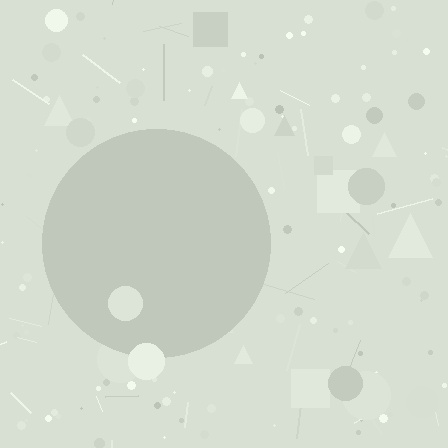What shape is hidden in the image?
A circle is hidden in the image.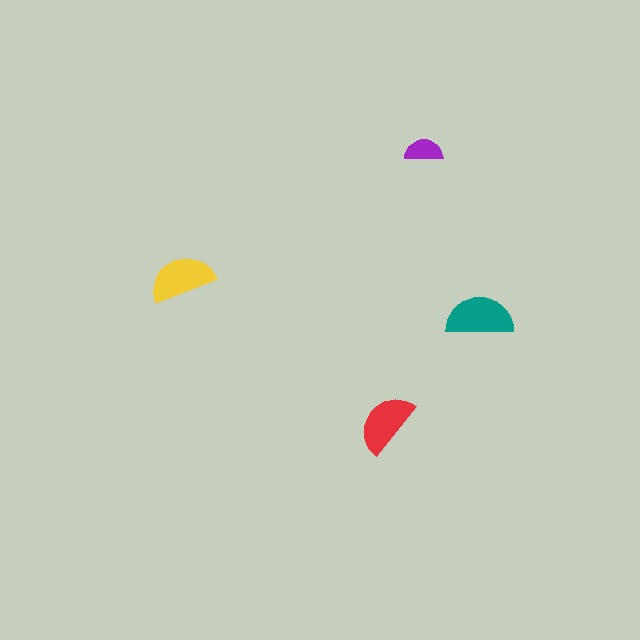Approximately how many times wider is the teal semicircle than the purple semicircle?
About 2 times wider.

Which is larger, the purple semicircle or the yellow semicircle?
The yellow one.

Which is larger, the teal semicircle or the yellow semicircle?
The teal one.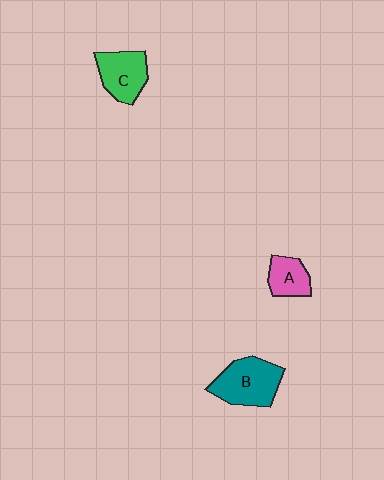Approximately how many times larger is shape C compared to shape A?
Approximately 1.5 times.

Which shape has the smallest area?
Shape A (pink).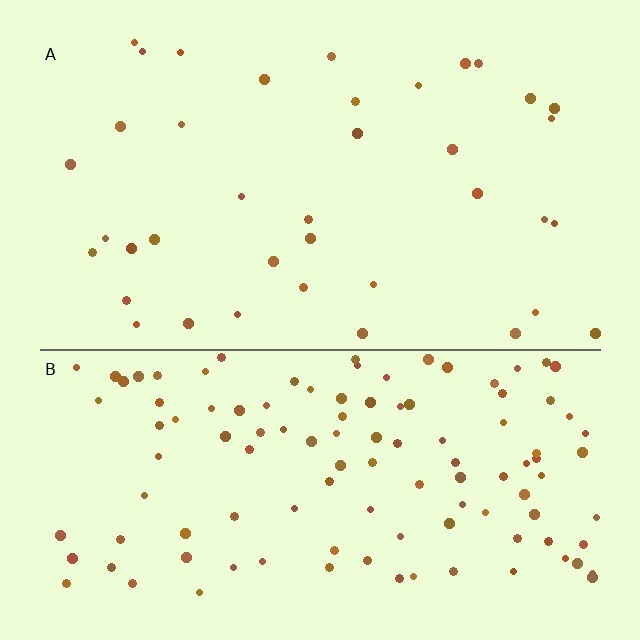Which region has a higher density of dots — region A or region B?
B (the bottom).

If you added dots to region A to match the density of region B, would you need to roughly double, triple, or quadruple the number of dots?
Approximately triple.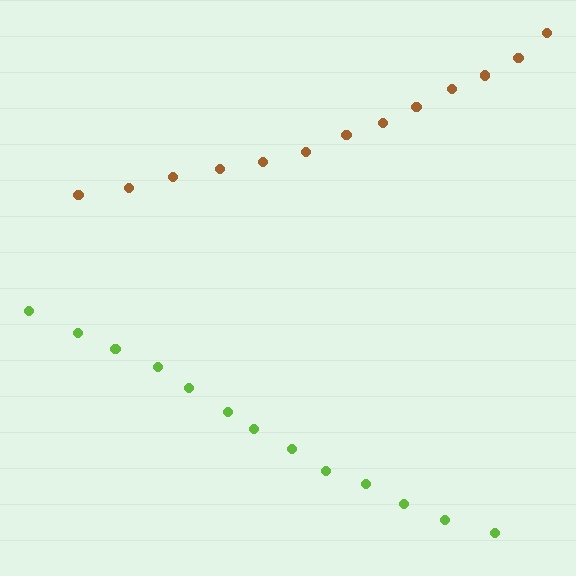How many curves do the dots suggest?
There are 2 distinct paths.